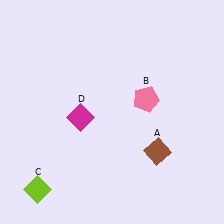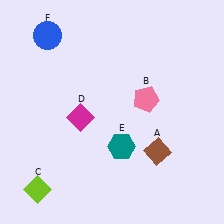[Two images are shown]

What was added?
A teal hexagon (E), a blue circle (F) were added in Image 2.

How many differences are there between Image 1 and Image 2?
There are 2 differences between the two images.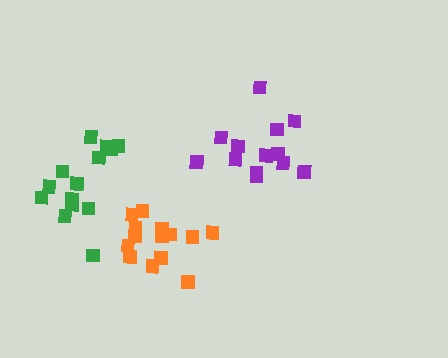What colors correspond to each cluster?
The clusters are colored: purple, green, orange.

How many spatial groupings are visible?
There are 3 spatial groupings.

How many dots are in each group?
Group 1: 13 dots, Group 2: 14 dots, Group 3: 14 dots (41 total).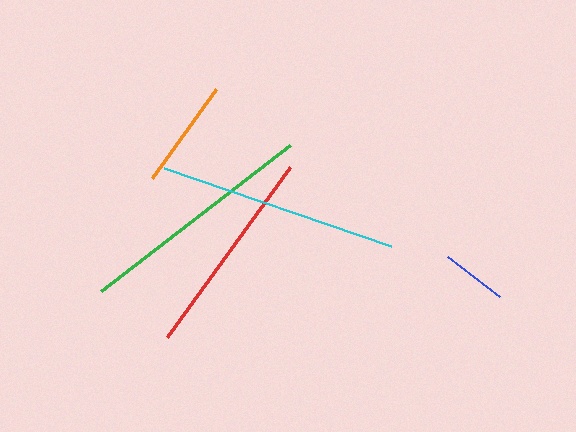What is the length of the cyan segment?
The cyan segment is approximately 240 pixels long.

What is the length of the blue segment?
The blue segment is approximately 66 pixels long.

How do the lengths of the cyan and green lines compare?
The cyan and green lines are approximately the same length.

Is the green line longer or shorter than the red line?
The green line is longer than the red line.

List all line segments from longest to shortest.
From longest to shortest: cyan, green, red, orange, blue.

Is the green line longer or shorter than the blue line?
The green line is longer than the blue line.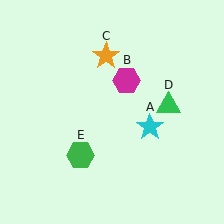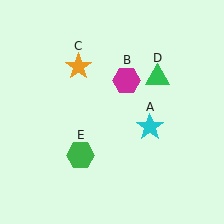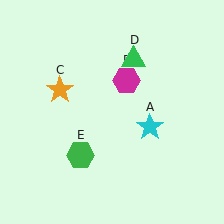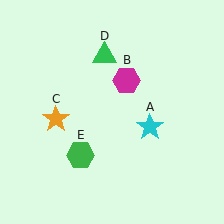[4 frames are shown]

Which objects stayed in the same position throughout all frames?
Cyan star (object A) and magenta hexagon (object B) and green hexagon (object E) remained stationary.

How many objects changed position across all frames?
2 objects changed position: orange star (object C), green triangle (object D).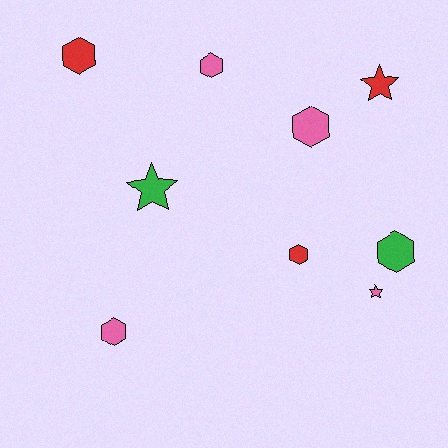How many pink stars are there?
There is 1 pink star.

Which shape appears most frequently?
Hexagon, with 6 objects.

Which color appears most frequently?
Pink, with 4 objects.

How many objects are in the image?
There are 9 objects.